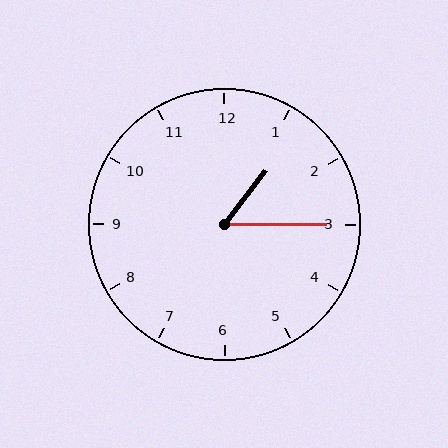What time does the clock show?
1:15.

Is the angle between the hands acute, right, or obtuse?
It is acute.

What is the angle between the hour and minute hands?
Approximately 52 degrees.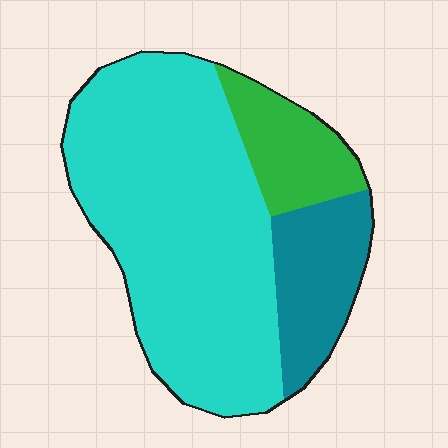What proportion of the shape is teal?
Teal takes up about one sixth (1/6) of the shape.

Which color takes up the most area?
Cyan, at roughly 70%.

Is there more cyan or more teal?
Cyan.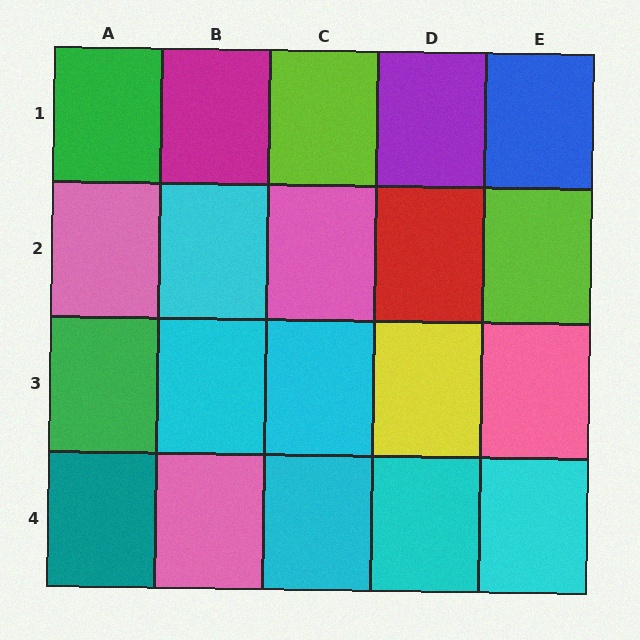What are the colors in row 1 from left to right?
Green, magenta, lime, purple, blue.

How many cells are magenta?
1 cell is magenta.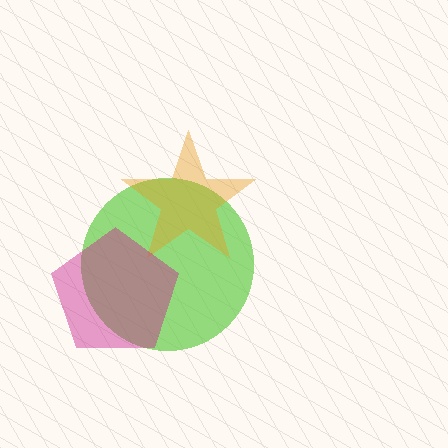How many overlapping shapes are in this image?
There are 3 overlapping shapes in the image.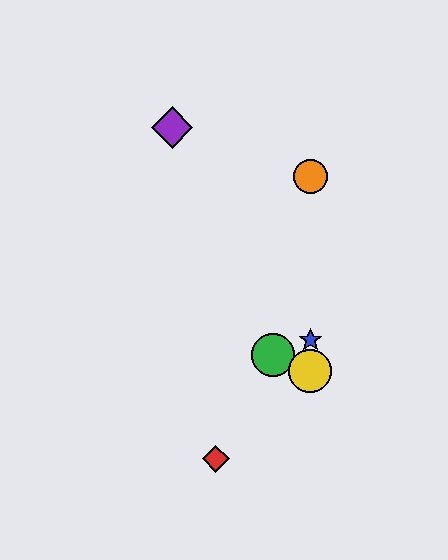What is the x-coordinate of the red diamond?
The red diamond is at x≈216.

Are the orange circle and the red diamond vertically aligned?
No, the orange circle is at x≈310 and the red diamond is at x≈216.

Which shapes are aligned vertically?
The blue star, the yellow circle, the orange circle are aligned vertically.